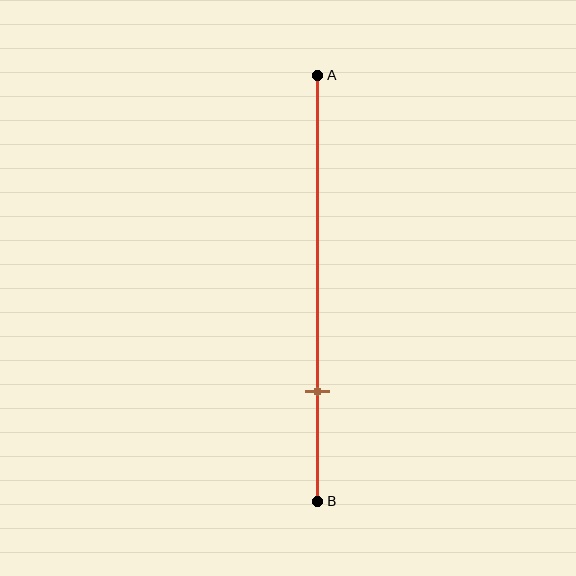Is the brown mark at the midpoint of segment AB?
No, the mark is at about 75% from A, not at the 50% midpoint.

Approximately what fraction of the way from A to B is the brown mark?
The brown mark is approximately 75% of the way from A to B.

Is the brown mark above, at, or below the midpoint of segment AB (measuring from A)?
The brown mark is below the midpoint of segment AB.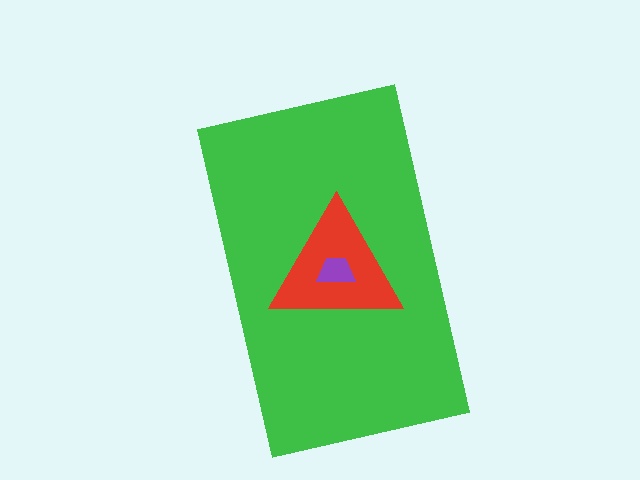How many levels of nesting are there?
3.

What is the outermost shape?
The green rectangle.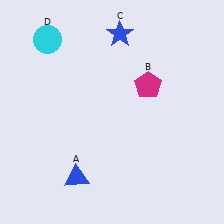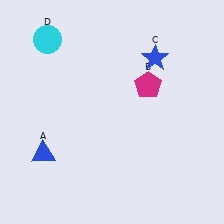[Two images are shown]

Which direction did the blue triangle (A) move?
The blue triangle (A) moved left.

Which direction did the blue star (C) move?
The blue star (C) moved right.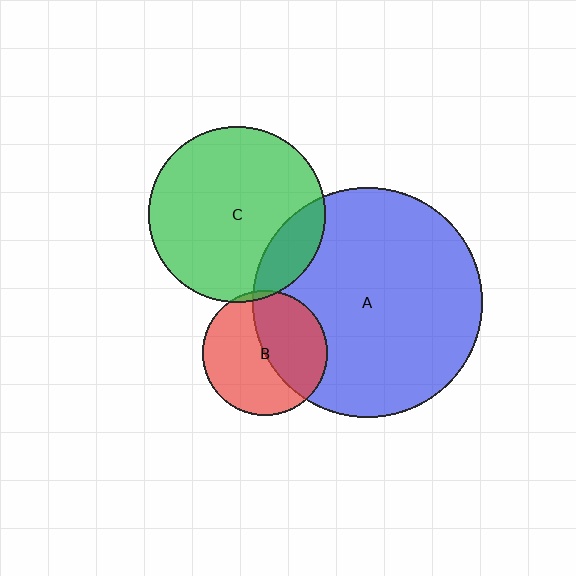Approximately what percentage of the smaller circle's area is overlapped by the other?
Approximately 15%.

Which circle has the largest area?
Circle A (blue).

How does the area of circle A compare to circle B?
Approximately 3.4 times.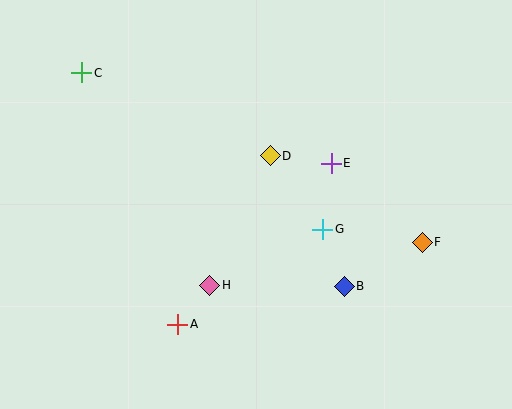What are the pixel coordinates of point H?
Point H is at (210, 285).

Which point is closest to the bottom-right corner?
Point F is closest to the bottom-right corner.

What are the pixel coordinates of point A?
Point A is at (178, 324).